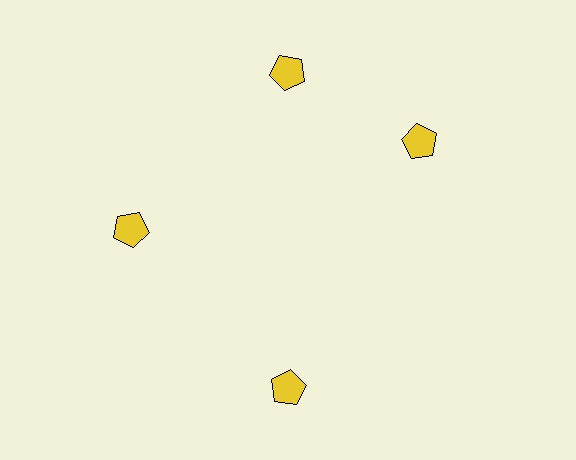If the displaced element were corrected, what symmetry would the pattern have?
It would have 4-fold rotational symmetry — the pattern would map onto itself every 90 degrees.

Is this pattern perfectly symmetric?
No. The 4 yellow pentagons are arranged in a ring, but one element near the 3 o'clock position is rotated out of alignment along the ring, breaking the 4-fold rotational symmetry.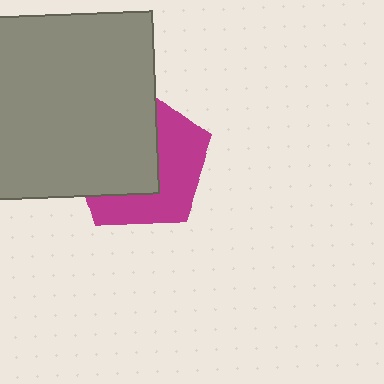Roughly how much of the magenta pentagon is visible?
About half of it is visible (roughly 46%).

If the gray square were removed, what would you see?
You would see the complete magenta pentagon.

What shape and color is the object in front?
The object in front is a gray square.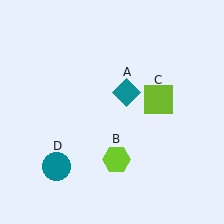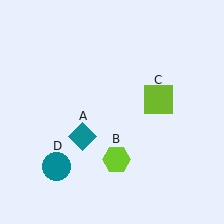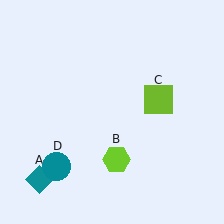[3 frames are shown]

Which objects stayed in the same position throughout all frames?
Lime hexagon (object B) and lime square (object C) and teal circle (object D) remained stationary.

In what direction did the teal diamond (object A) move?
The teal diamond (object A) moved down and to the left.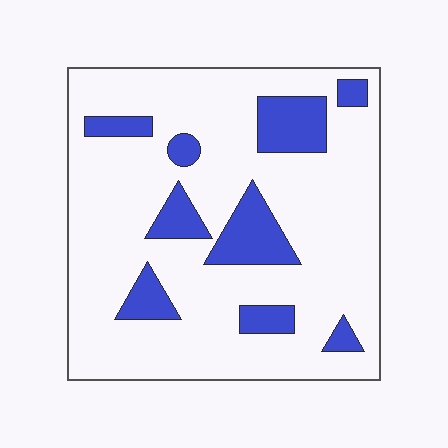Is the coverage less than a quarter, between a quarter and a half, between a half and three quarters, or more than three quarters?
Less than a quarter.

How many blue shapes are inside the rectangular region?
9.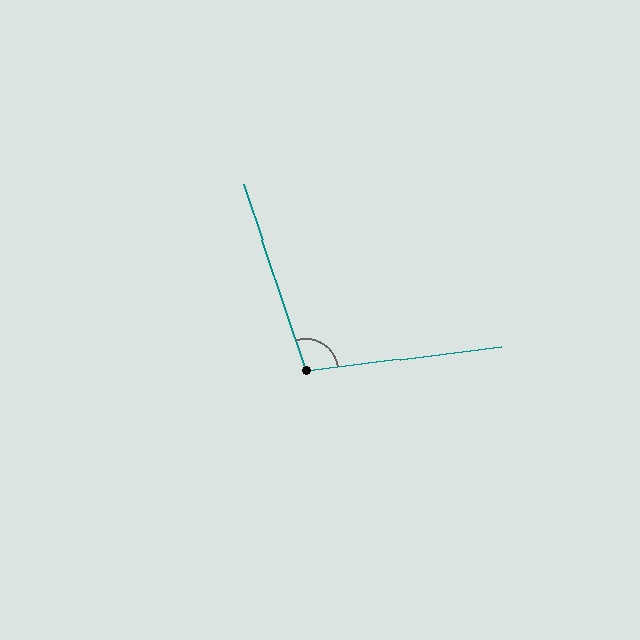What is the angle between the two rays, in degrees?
Approximately 101 degrees.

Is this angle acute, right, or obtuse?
It is obtuse.